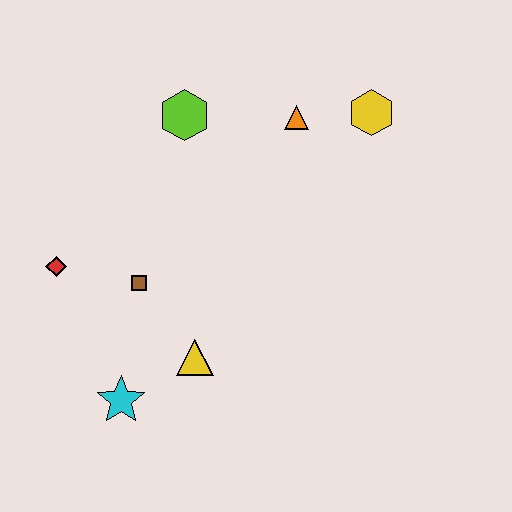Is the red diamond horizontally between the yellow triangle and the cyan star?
No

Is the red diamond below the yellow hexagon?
Yes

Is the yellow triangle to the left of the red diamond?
No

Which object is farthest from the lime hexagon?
The cyan star is farthest from the lime hexagon.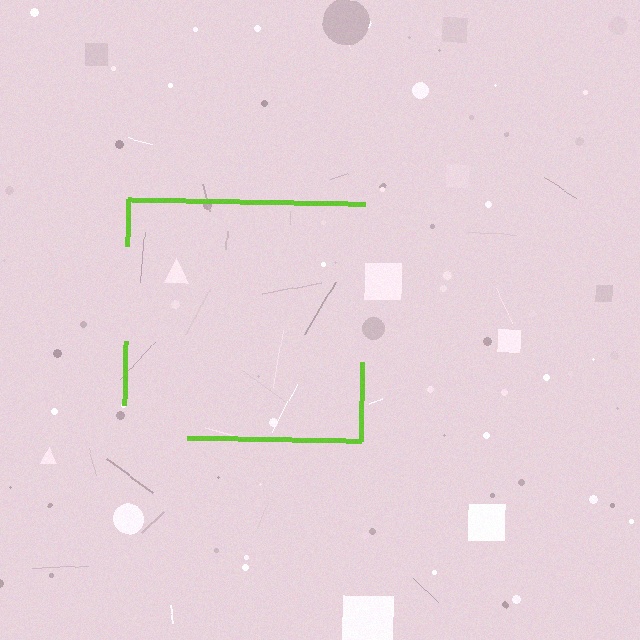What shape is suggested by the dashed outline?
The dashed outline suggests a square.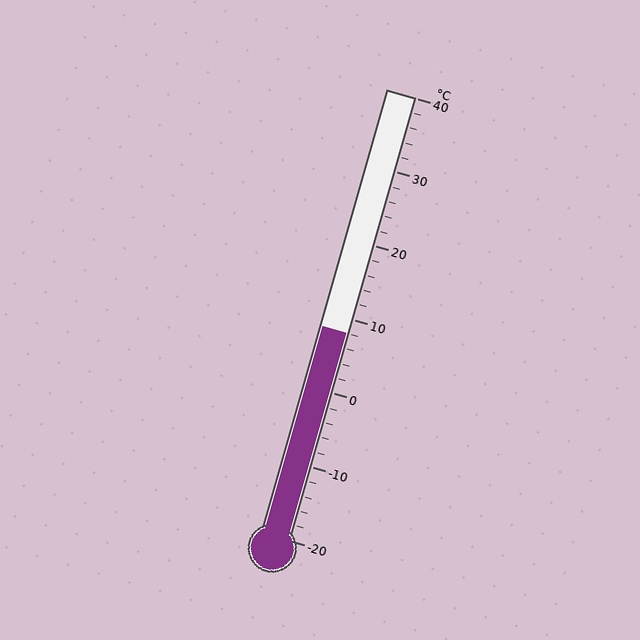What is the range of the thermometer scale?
The thermometer scale ranges from -20°C to 40°C.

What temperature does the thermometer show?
The thermometer shows approximately 8°C.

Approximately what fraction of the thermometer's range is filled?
The thermometer is filled to approximately 45% of its range.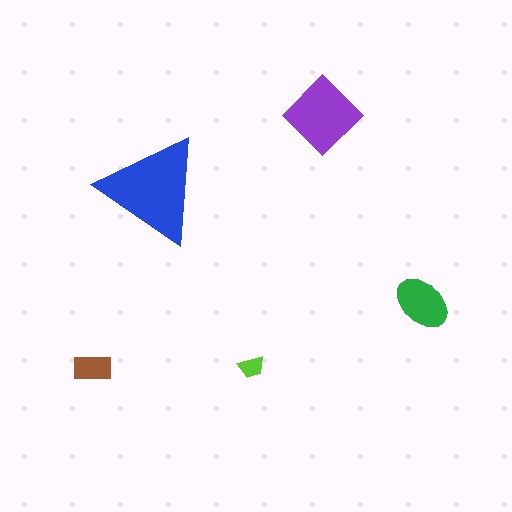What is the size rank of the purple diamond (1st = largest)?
2nd.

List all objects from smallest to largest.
The lime trapezoid, the brown rectangle, the green ellipse, the purple diamond, the blue triangle.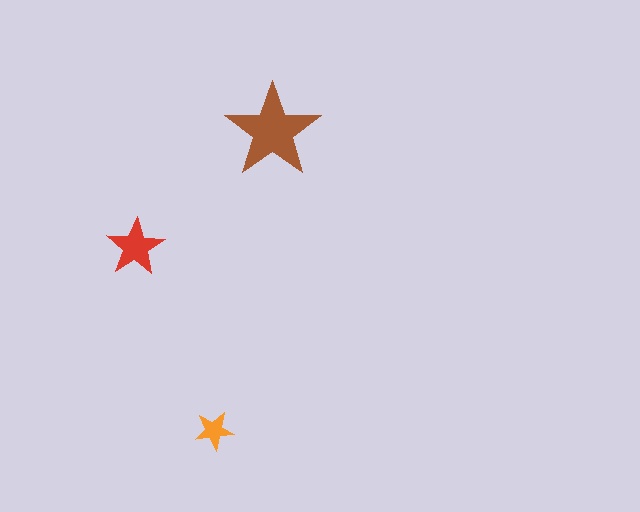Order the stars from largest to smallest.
the brown one, the red one, the orange one.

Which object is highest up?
The brown star is topmost.